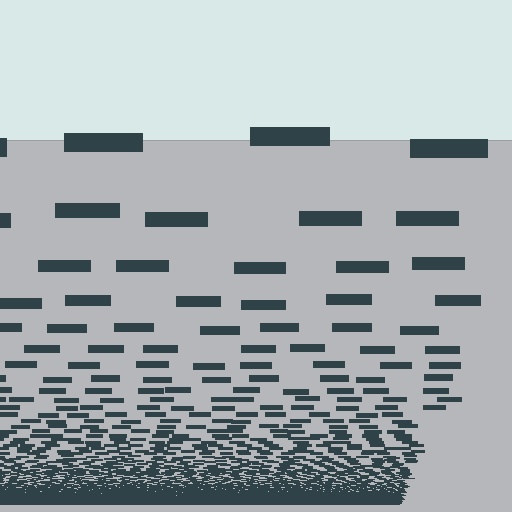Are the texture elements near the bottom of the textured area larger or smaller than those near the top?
Smaller. The gradient is inverted — elements near the bottom are smaller and denser.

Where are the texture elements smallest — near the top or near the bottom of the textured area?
Near the bottom.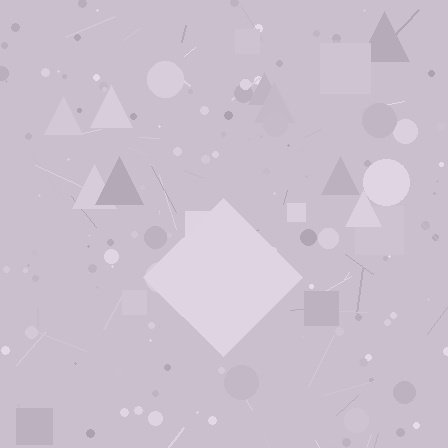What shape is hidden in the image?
A diamond is hidden in the image.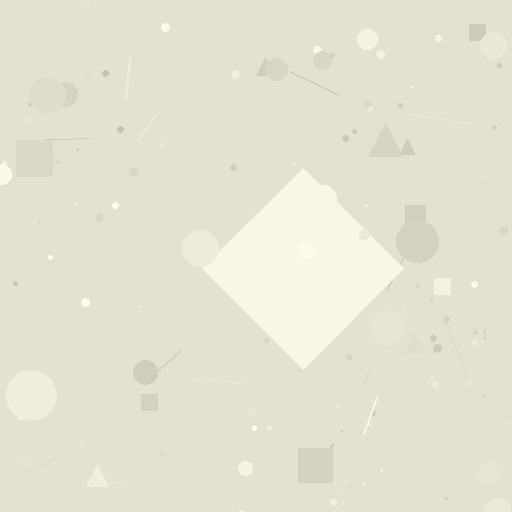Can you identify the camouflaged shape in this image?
The camouflaged shape is a diamond.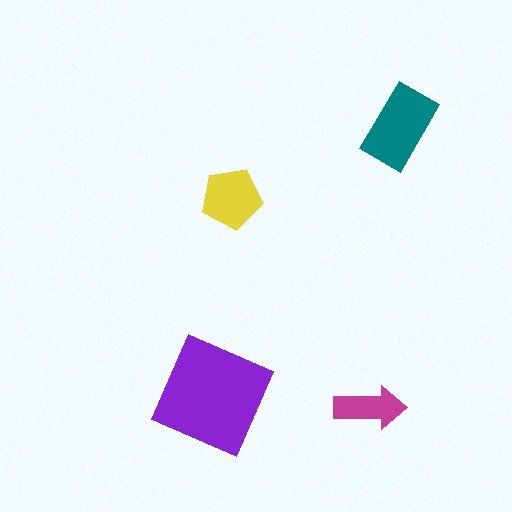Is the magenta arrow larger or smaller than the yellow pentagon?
Smaller.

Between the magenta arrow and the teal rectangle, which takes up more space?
The teal rectangle.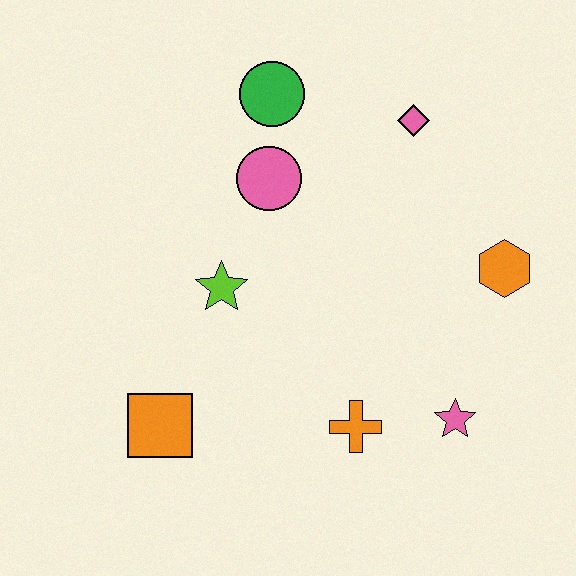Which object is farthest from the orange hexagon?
The orange square is farthest from the orange hexagon.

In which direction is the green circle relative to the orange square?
The green circle is above the orange square.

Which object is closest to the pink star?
The orange cross is closest to the pink star.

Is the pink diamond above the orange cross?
Yes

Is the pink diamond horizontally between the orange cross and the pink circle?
No